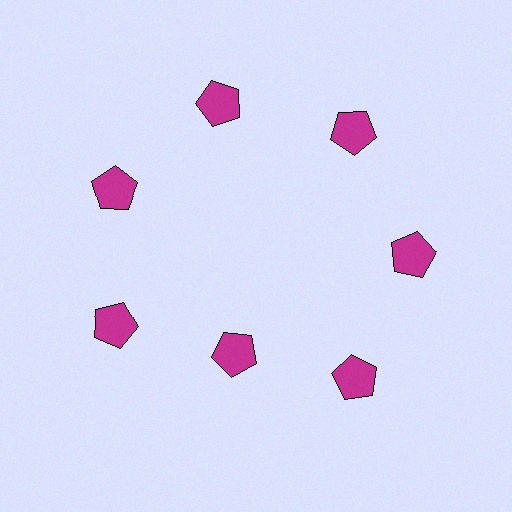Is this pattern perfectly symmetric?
No. The 7 magenta pentagons are arranged in a ring, but one element near the 6 o'clock position is pulled inward toward the center, breaking the 7-fold rotational symmetry.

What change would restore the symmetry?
The symmetry would be restored by moving it outward, back onto the ring so that all 7 pentagons sit at equal angles and equal distance from the center.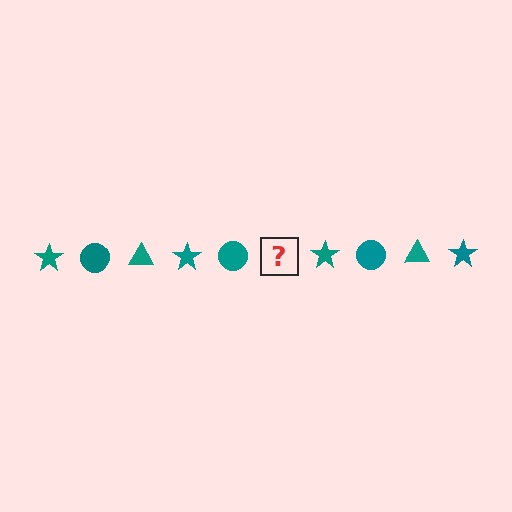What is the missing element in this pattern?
The missing element is a teal triangle.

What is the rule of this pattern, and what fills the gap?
The rule is that the pattern cycles through star, circle, triangle shapes in teal. The gap should be filled with a teal triangle.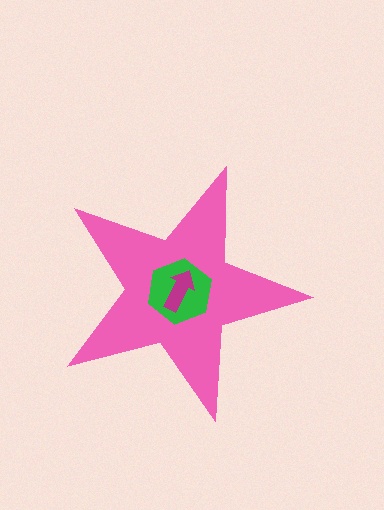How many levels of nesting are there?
3.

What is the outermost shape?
The pink star.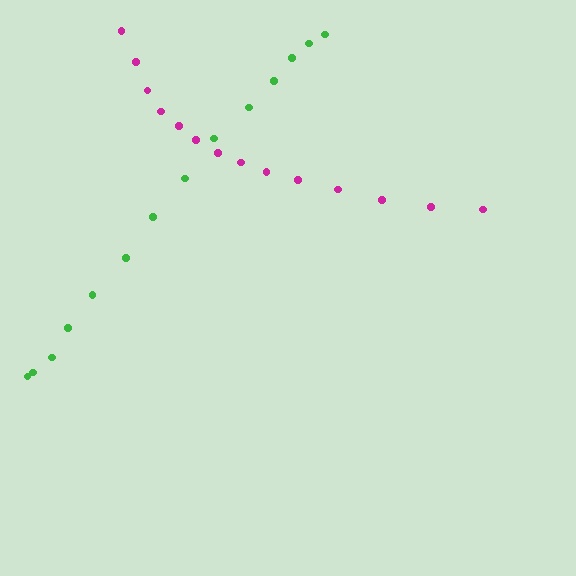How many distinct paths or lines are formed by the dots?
There are 2 distinct paths.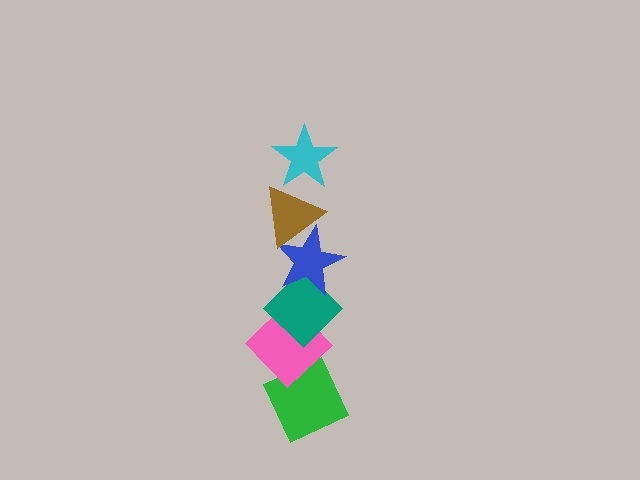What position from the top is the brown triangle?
The brown triangle is 2nd from the top.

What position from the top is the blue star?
The blue star is 3rd from the top.